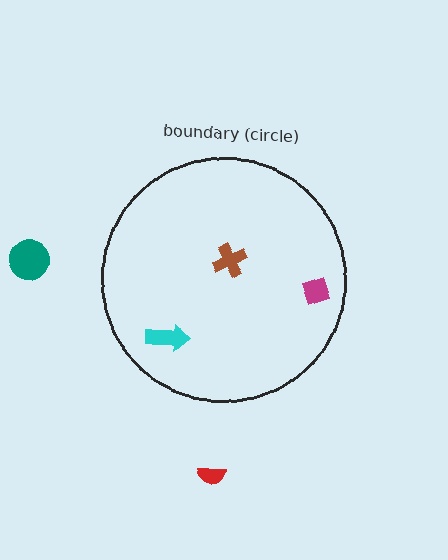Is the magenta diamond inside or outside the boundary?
Inside.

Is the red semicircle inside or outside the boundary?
Outside.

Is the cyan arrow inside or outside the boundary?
Inside.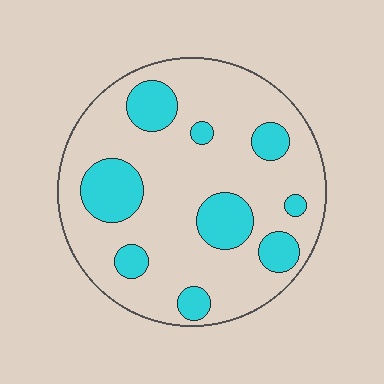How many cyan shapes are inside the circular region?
9.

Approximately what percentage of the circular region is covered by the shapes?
Approximately 25%.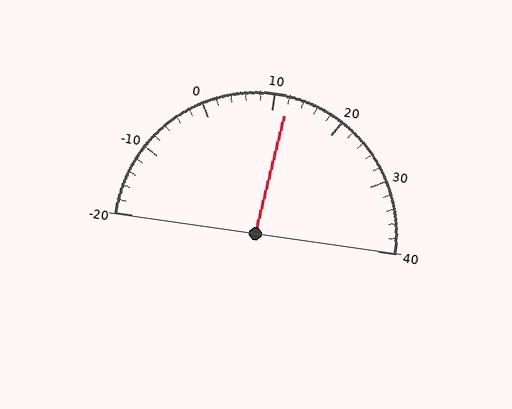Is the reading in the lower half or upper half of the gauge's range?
The reading is in the upper half of the range (-20 to 40).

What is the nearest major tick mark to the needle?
The nearest major tick mark is 10.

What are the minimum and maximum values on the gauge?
The gauge ranges from -20 to 40.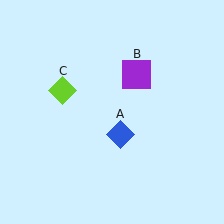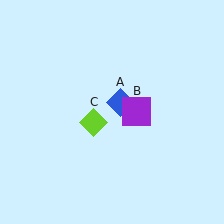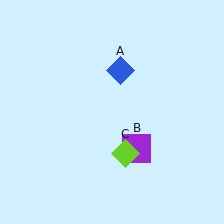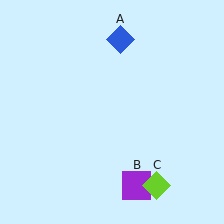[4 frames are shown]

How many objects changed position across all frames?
3 objects changed position: blue diamond (object A), purple square (object B), lime diamond (object C).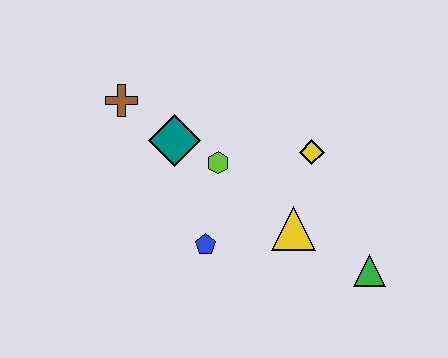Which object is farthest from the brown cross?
The green triangle is farthest from the brown cross.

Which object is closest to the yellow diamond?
The yellow triangle is closest to the yellow diamond.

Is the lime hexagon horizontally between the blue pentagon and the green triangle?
Yes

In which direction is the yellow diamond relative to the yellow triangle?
The yellow diamond is above the yellow triangle.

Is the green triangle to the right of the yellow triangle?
Yes